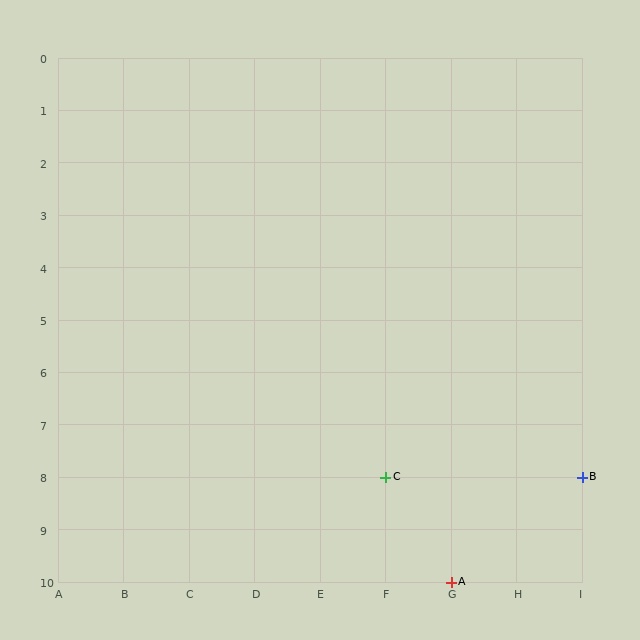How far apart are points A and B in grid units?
Points A and B are 2 columns and 2 rows apart (about 2.8 grid units diagonally).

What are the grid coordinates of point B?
Point B is at grid coordinates (I, 8).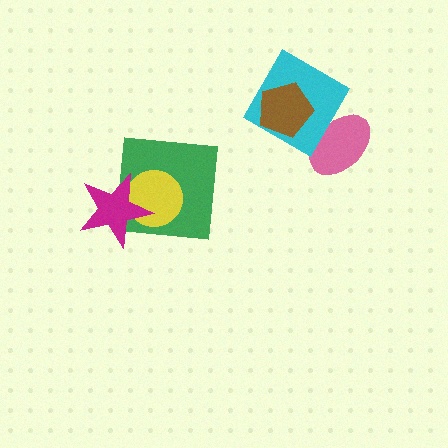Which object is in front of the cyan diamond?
The brown pentagon is in front of the cyan diamond.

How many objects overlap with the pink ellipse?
1 object overlaps with the pink ellipse.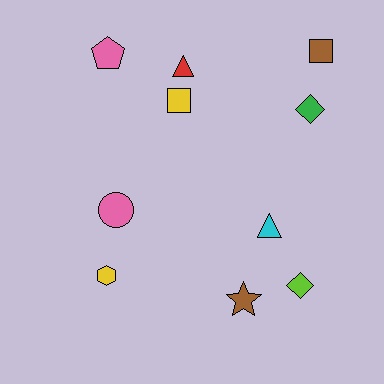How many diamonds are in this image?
There are 2 diamonds.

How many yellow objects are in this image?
There are 2 yellow objects.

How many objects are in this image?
There are 10 objects.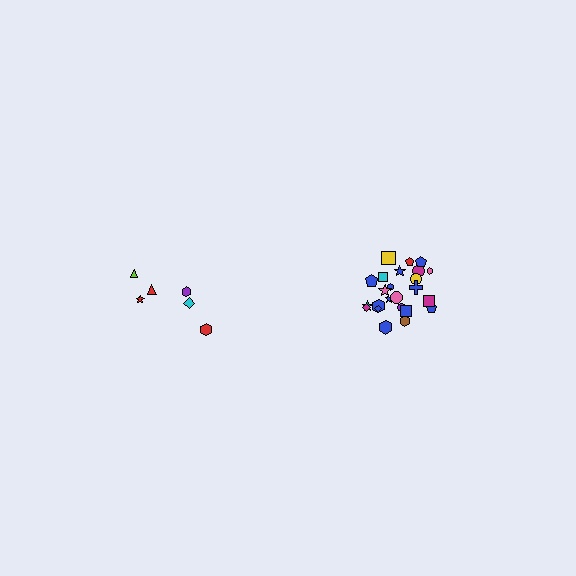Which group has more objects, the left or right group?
The right group.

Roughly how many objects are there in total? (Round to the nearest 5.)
Roughly 30 objects in total.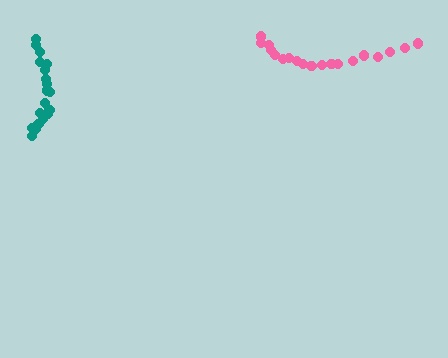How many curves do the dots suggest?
There are 2 distinct paths.